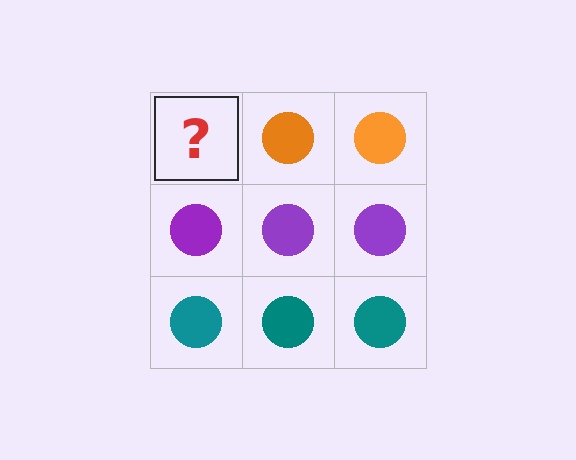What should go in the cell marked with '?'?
The missing cell should contain an orange circle.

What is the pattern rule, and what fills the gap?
The rule is that each row has a consistent color. The gap should be filled with an orange circle.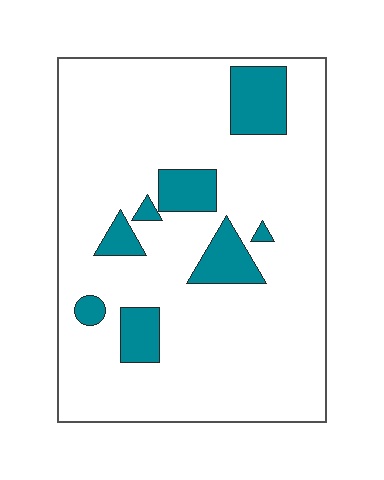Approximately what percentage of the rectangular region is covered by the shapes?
Approximately 15%.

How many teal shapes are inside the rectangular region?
8.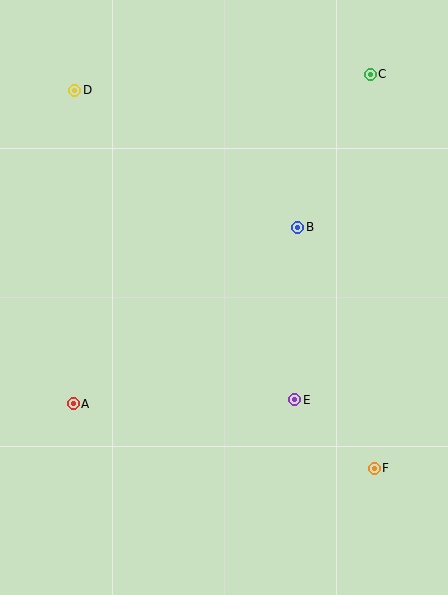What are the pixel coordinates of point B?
Point B is at (298, 227).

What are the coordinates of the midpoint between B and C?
The midpoint between B and C is at (334, 151).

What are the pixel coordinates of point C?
Point C is at (370, 74).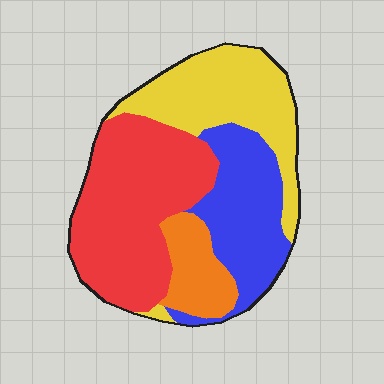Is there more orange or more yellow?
Yellow.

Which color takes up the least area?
Orange, at roughly 10%.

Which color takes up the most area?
Red, at roughly 40%.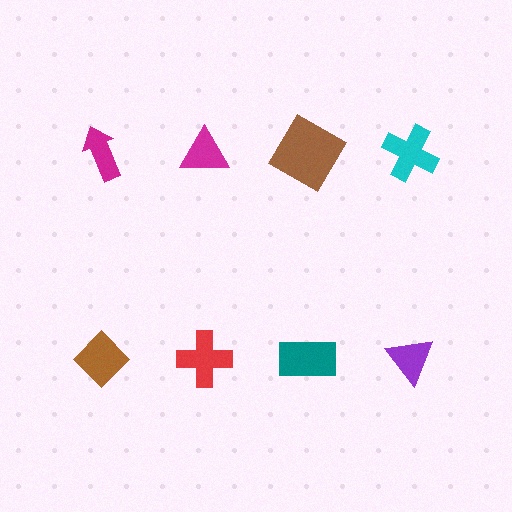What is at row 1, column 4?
A cyan cross.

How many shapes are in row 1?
4 shapes.